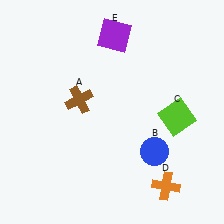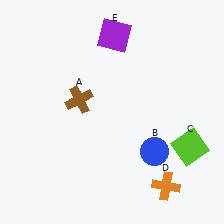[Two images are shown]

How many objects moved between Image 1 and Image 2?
1 object moved between the two images.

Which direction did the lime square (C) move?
The lime square (C) moved down.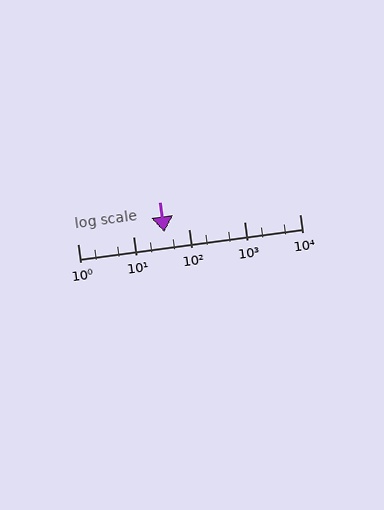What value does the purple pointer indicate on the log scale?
The pointer indicates approximately 36.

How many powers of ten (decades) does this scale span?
The scale spans 4 decades, from 1 to 10000.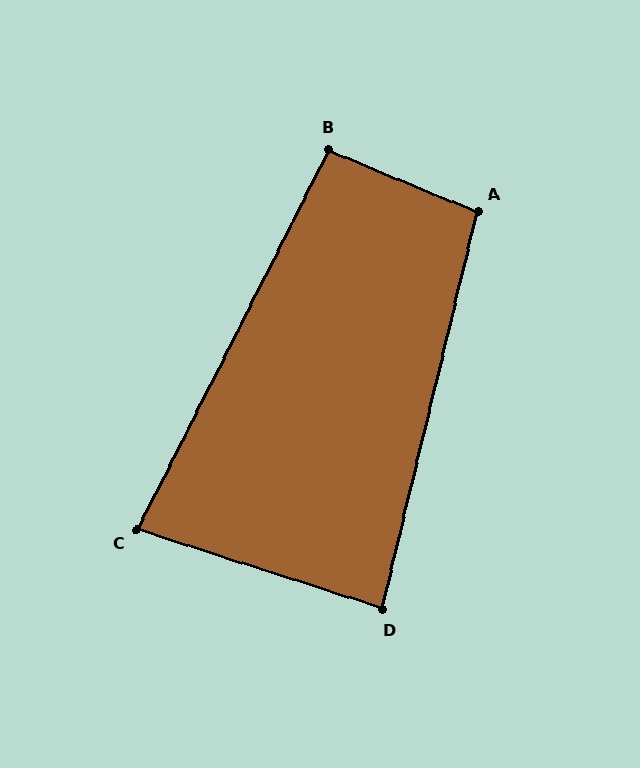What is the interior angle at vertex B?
Approximately 95 degrees (approximately right).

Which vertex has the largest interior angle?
A, at approximately 99 degrees.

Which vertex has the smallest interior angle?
C, at approximately 81 degrees.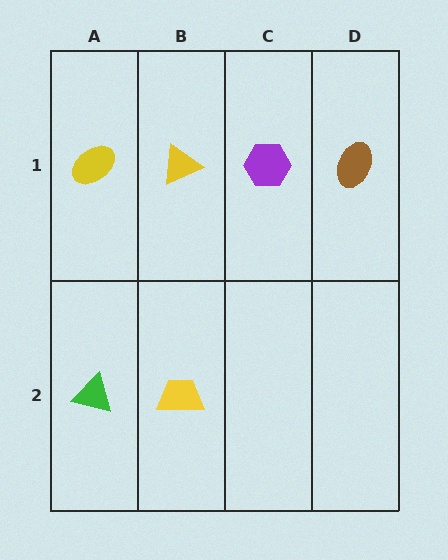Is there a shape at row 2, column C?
No, that cell is empty.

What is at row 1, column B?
A yellow triangle.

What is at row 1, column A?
A yellow ellipse.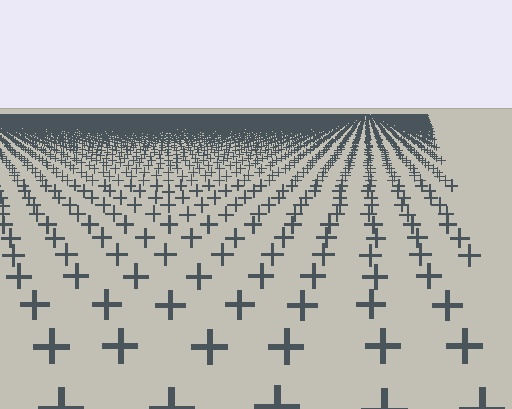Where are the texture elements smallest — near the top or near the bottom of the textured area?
Near the top.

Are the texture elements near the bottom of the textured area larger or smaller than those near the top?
Larger. Near the bottom, elements are closer to the viewer and appear at a bigger on-screen size.